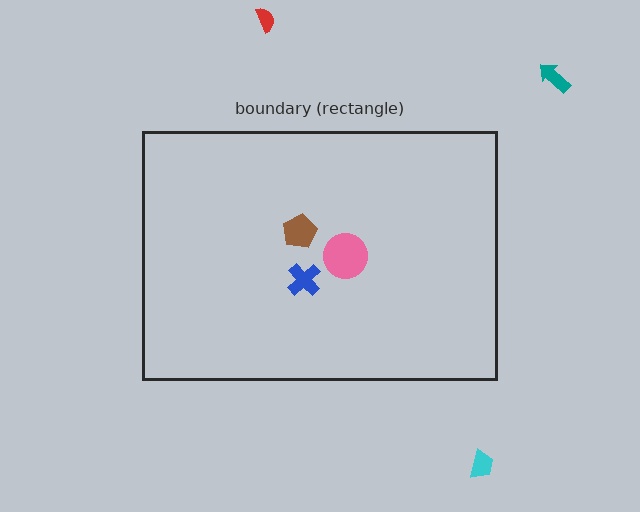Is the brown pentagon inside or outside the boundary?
Inside.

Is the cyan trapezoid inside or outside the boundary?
Outside.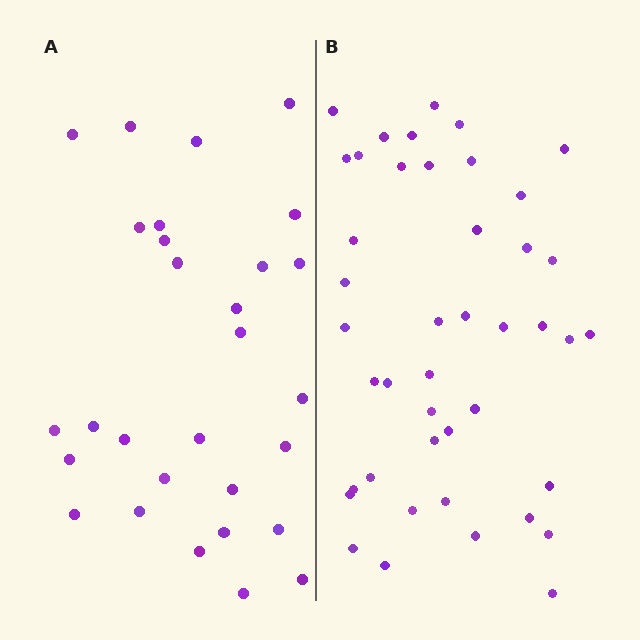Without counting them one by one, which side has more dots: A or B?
Region B (the right region) has more dots.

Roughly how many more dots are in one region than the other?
Region B has approximately 15 more dots than region A.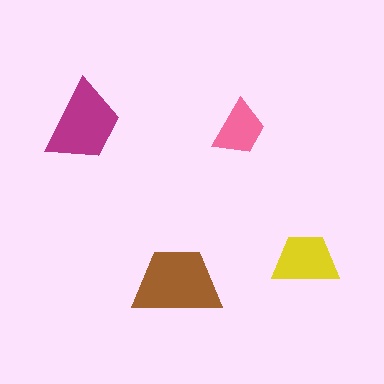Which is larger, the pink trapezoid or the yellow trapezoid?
The yellow one.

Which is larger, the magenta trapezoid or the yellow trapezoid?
The magenta one.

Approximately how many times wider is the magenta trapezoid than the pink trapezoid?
About 1.5 times wider.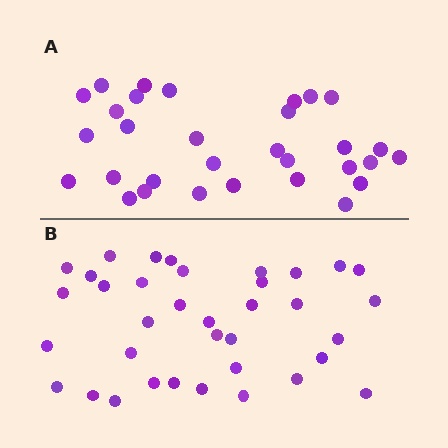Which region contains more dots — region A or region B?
Region B (the bottom region) has more dots.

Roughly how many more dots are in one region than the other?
Region B has about 5 more dots than region A.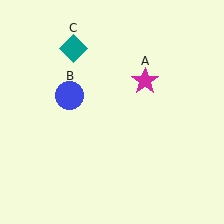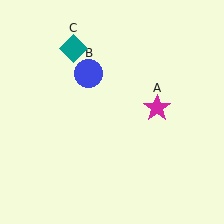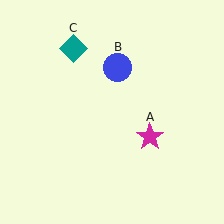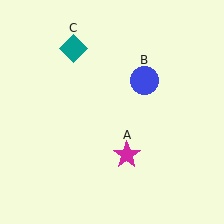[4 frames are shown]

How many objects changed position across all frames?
2 objects changed position: magenta star (object A), blue circle (object B).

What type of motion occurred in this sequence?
The magenta star (object A), blue circle (object B) rotated clockwise around the center of the scene.